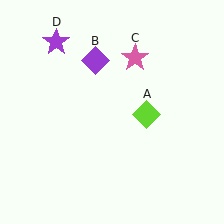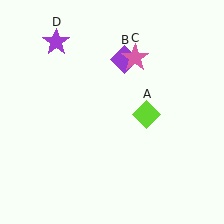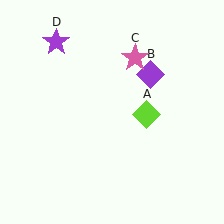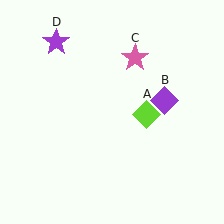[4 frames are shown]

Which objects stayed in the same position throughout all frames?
Lime diamond (object A) and pink star (object C) and purple star (object D) remained stationary.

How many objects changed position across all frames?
1 object changed position: purple diamond (object B).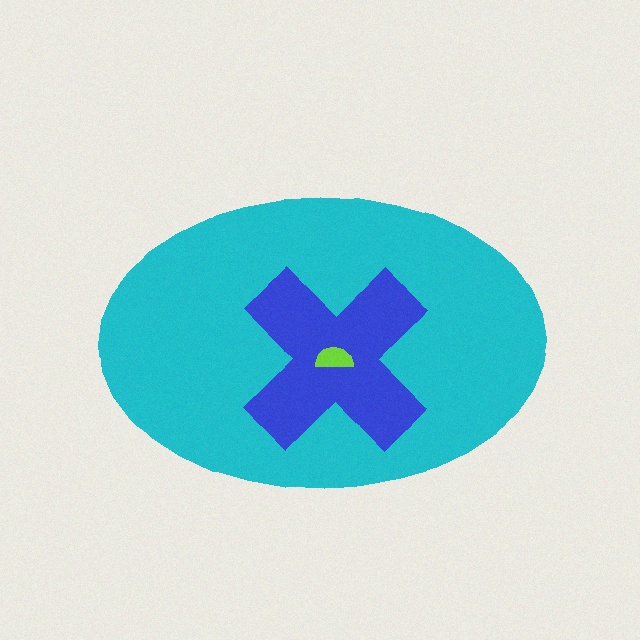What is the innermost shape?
The lime semicircle.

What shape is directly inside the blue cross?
The lime semicircle.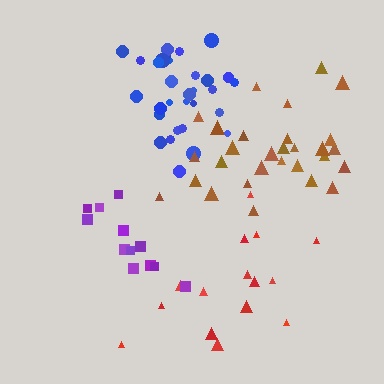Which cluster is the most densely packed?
Blue.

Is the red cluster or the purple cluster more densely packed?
Purple.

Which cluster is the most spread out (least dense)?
Red.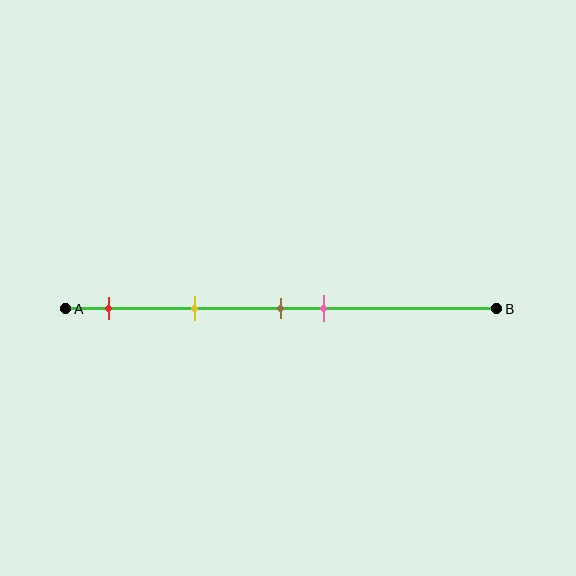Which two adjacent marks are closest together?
The brown and pink marks are the closest adjacent pair.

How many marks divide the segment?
There are 4 marks dividing the segment.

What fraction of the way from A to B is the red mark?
The red mark is approximately 10% (0.1) of the way from A to B.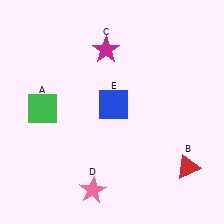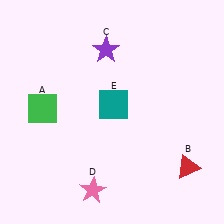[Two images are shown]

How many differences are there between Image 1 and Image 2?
There are 2 differences between the two images.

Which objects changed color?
C changed from magenta to purple. E changed from blue to teal.